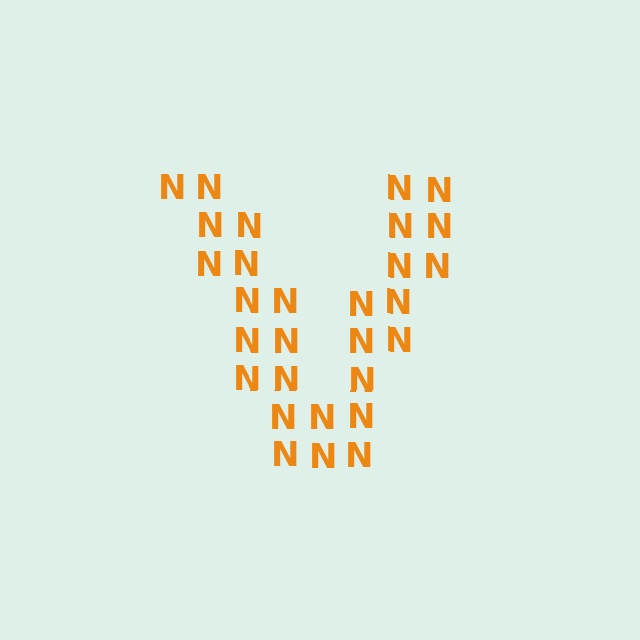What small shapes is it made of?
It is made of small letter N's.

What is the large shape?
The large shape is the letter V.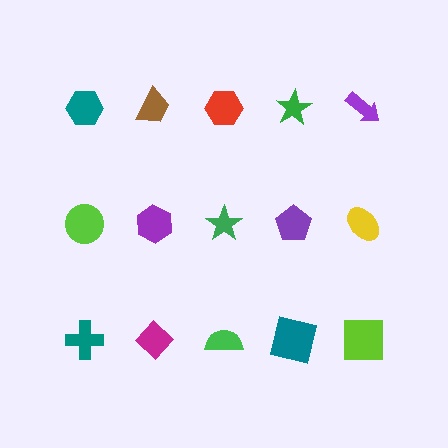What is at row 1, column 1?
A teal hexagon.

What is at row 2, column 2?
A purple hexagon.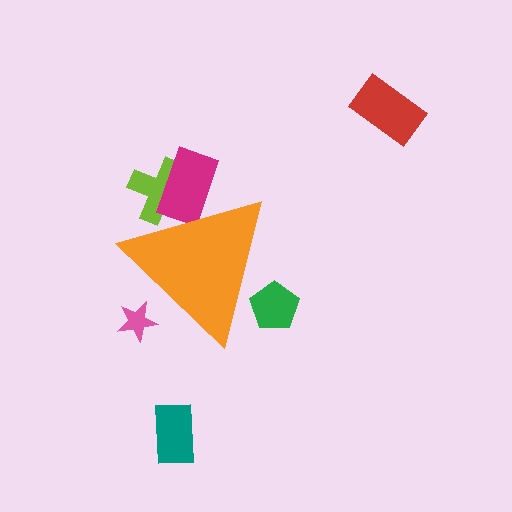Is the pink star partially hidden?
Yes, the pink star is partially hidden behind the orange triangle.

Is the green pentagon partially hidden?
Yes, the green pentagon is partially hidden behind the orange triangle.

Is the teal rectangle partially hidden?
No, the teal rectangle is fully visible.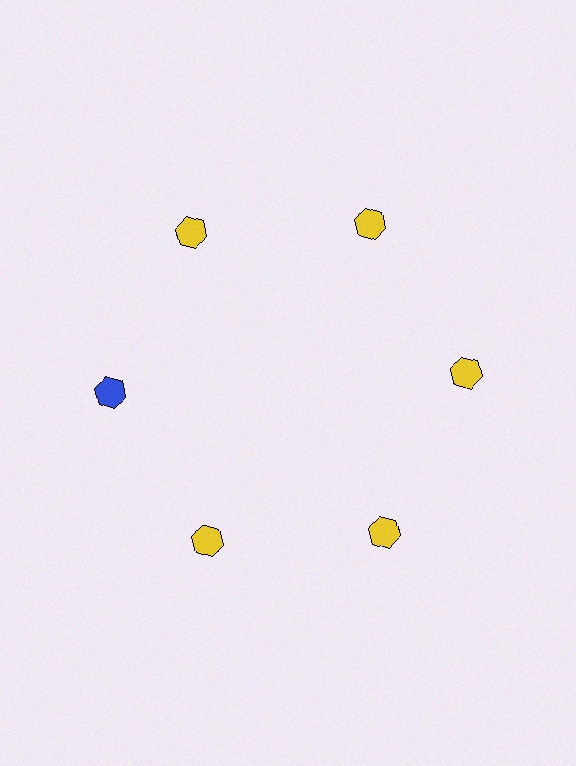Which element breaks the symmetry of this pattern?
The blue hexagon at roughly the 9 o'clock position breaks the symmetry. All other shapes are yellow hexagons.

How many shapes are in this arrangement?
There are 6 shapes arranged in a ring pattern.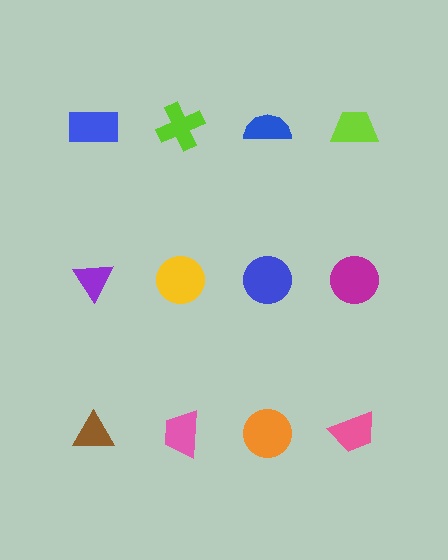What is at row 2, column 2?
A yellow circle.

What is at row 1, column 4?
A lime trapezoid.